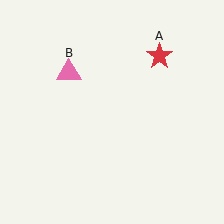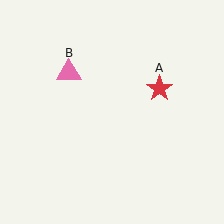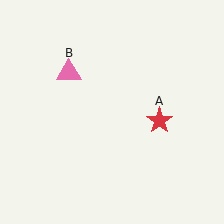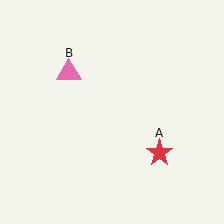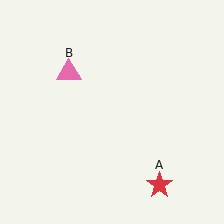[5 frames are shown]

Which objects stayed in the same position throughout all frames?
Pink triangle (object B) remained stationary.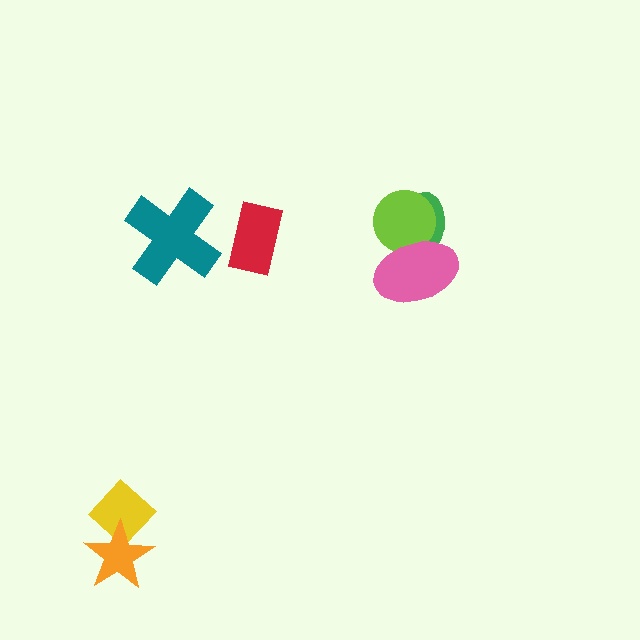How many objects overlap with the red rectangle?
0 objects overlap with the red rectangle.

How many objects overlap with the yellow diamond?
1 object overlaps with the yellow diamond.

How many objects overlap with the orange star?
1 object overlaps with the orange star.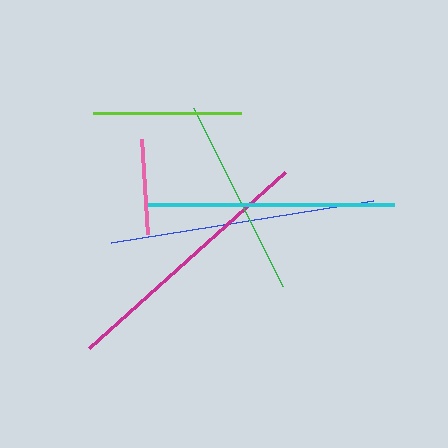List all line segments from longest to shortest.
From longest to shortest: blue, magenta, cyan, green, lime, pink.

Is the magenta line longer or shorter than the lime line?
The magenta line is longer than the lime line.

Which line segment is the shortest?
The pink line is the shortest at approximately 96 pixels.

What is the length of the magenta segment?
The magenta segment is approximately 263 pixels long.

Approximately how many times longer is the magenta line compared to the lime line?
The magenta line is approximately 1.8 times the length of the lime line.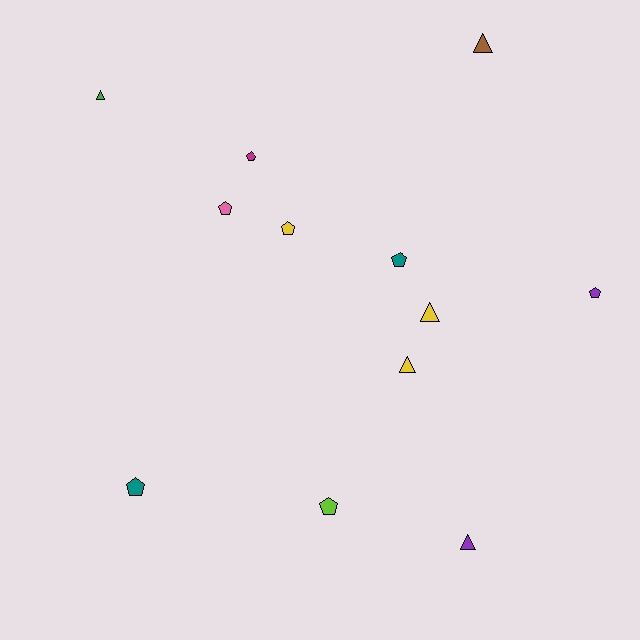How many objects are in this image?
There are 12 objects.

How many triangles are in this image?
There are 5 triangles.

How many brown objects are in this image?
There is 1 brown object.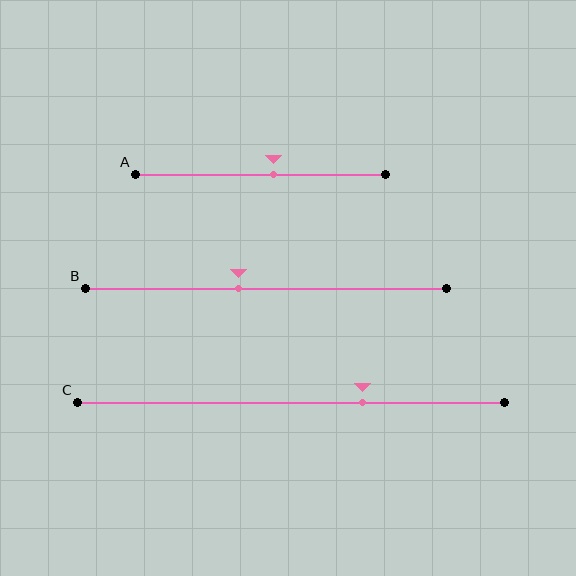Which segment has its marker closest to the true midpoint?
Segment A has its marker closest to the true midpoint.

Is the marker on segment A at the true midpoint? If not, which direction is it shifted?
No, the marker on segment A is shifted to the right by about 5% of the segment length.